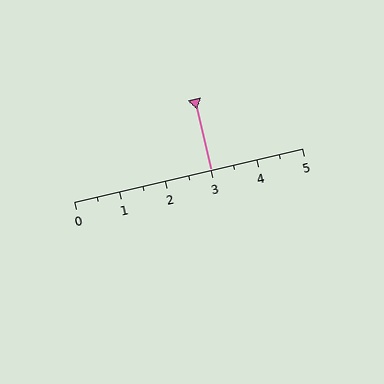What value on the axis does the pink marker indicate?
The marker indicates approximately 3.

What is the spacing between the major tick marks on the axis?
The major ticks are spaced 1 apart.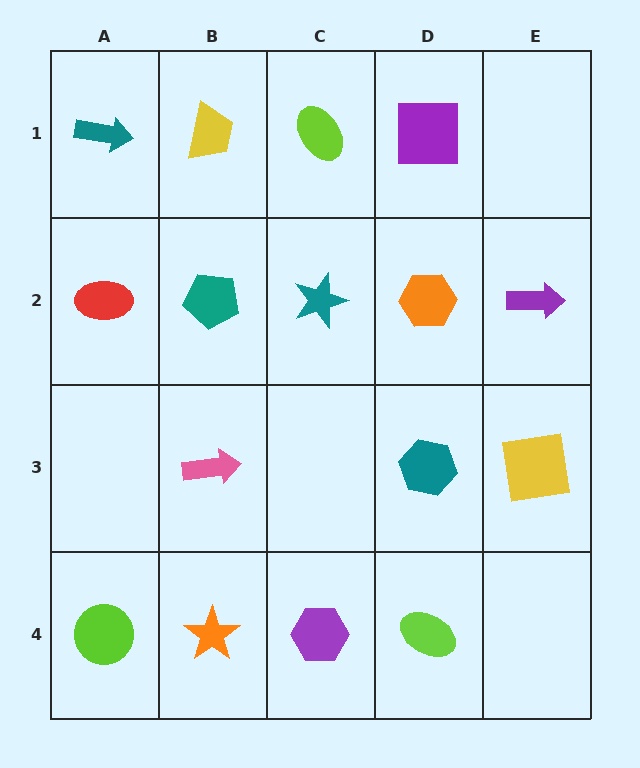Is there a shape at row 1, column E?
No, that cell is empty.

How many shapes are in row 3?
3 shapes.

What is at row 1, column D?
A purple square.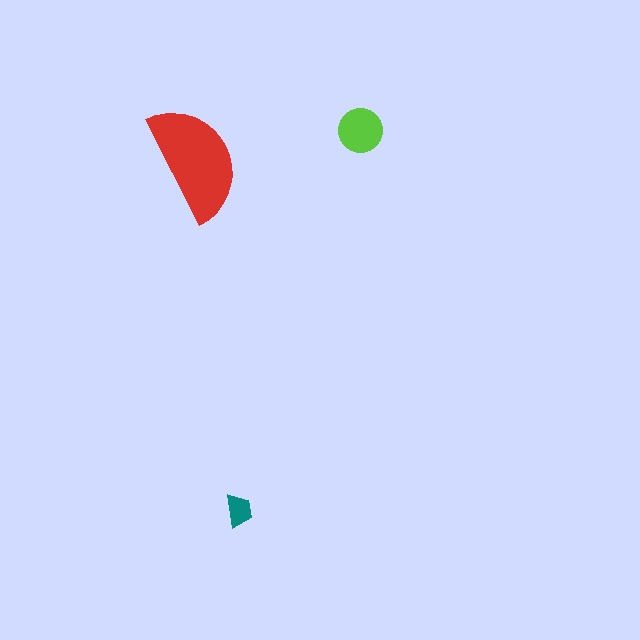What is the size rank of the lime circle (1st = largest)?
2nd.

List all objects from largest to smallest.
The red semicircle, the lime circle, the teal trapezoid.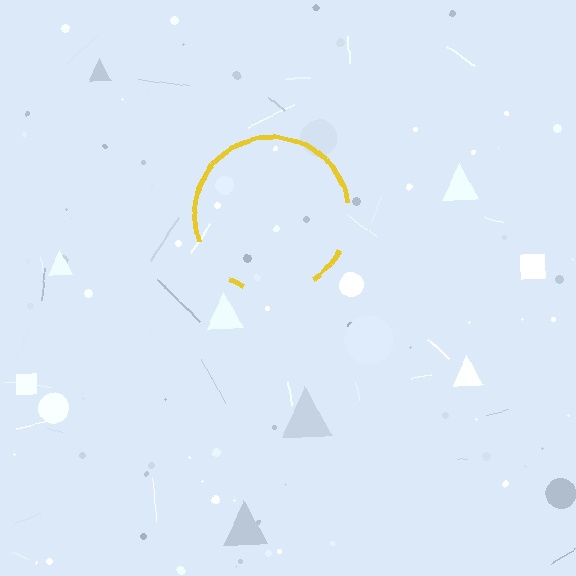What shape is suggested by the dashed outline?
The dashed outline suggests a circle.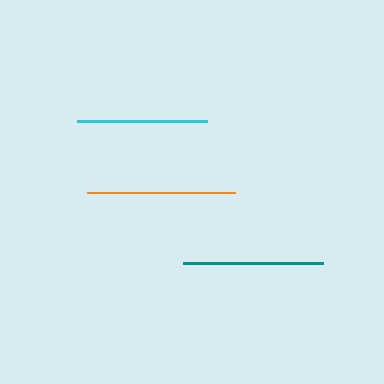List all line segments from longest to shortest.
From longest to shortest: orange, teal, cyan.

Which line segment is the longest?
The orange line is the longest at approximately 148 pixels.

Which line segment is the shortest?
The cyan line is the shortest at approximately 129 pixels.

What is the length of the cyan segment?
The cyan segment is approximately 129 pixels long.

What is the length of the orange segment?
The orange segment is approximately 148 pixels long.